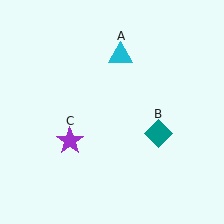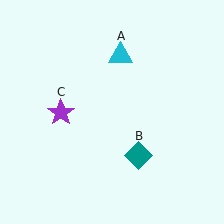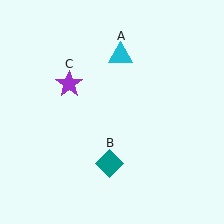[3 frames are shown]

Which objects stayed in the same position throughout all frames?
Cyan triangle (object A) remained stationary.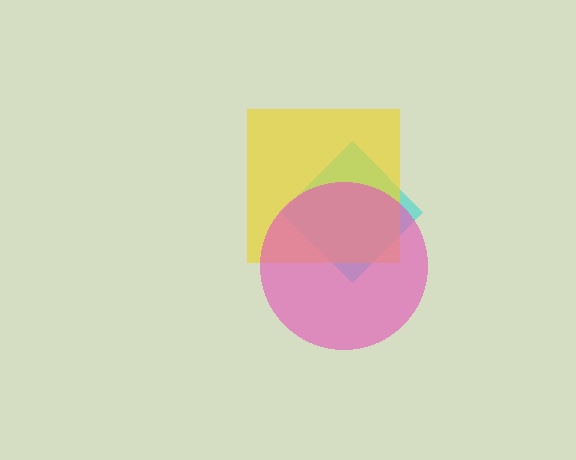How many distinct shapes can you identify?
There are 3 distinct shapes: a cyan diamond, a yellow square, a pink circle.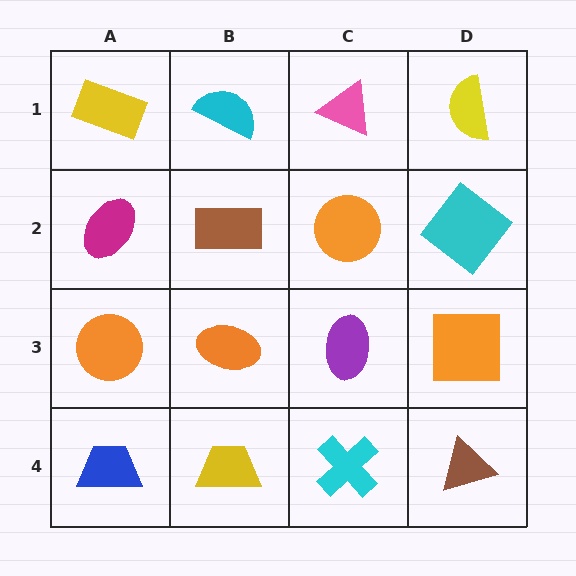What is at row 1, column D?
A yellow semicircle.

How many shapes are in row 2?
4 shapes.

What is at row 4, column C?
A cyan cross.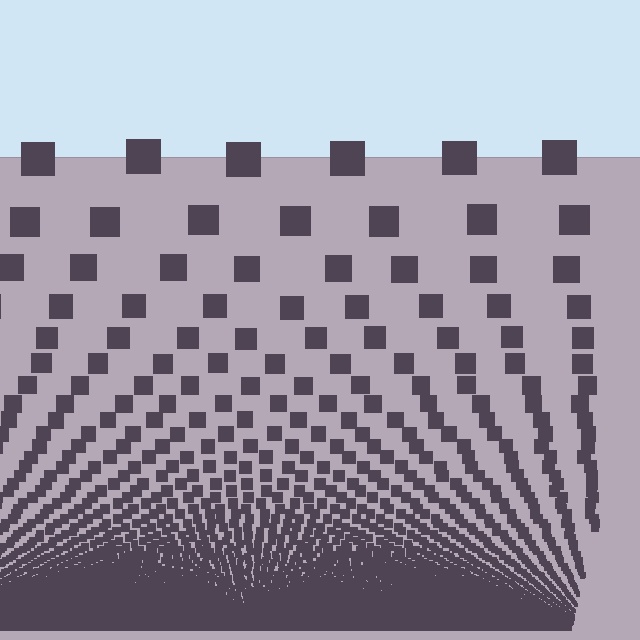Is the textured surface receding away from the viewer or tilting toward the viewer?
The surface appears to tilt toward the viewer. Texture elements get larger and sparser toward the top.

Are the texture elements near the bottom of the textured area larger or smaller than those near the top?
Smaller. The gradient is inverted — elements near the bottom are smaller and denser.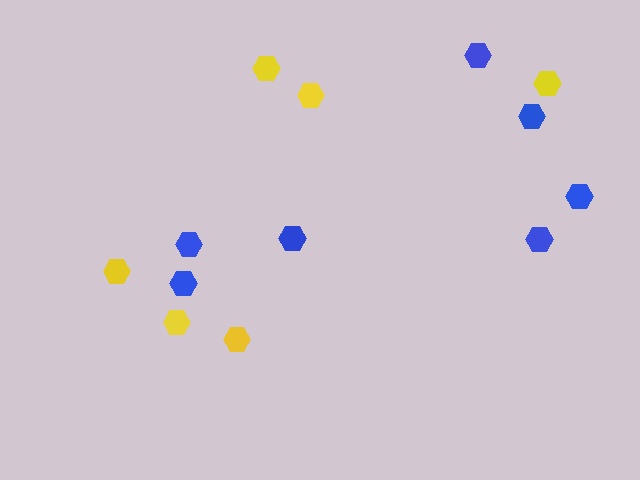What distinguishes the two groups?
There are 2 groups: one group of yellow hexagons (6) and one group of blue hexagons (7).